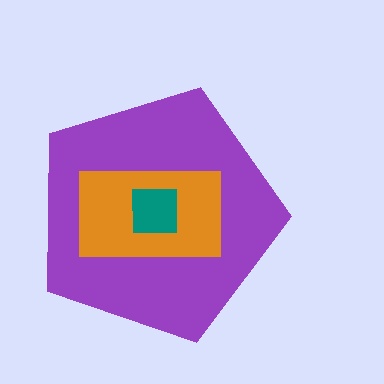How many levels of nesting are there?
3.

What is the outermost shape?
The purple pentagon.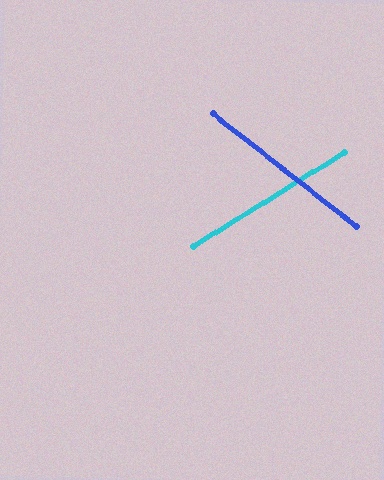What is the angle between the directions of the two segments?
Approximately 70 degrees.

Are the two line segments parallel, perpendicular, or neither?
Neither parallel nor perpendicular — they differ by about 70°.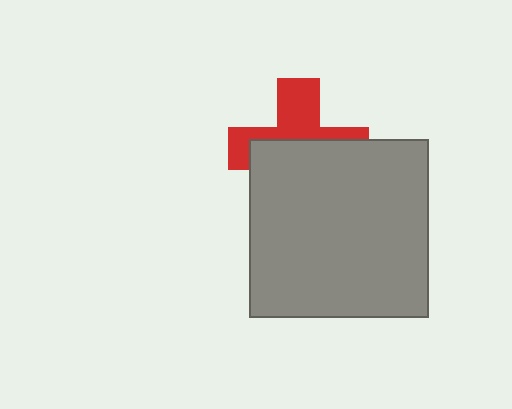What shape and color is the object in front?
The object in front is a gray square.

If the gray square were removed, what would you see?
You would see the complete red cross.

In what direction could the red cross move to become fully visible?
The red cross could move up. That would shift it out from behind the gray square entirely.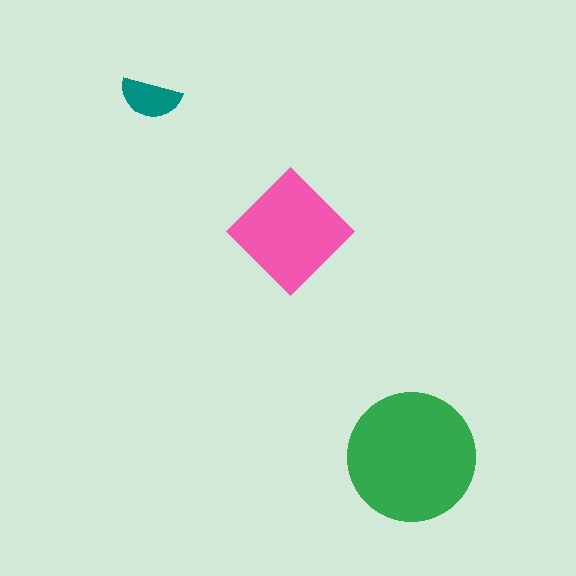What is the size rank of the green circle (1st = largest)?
1st.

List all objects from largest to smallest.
The green circle, the pink diamond, the teal semicircle.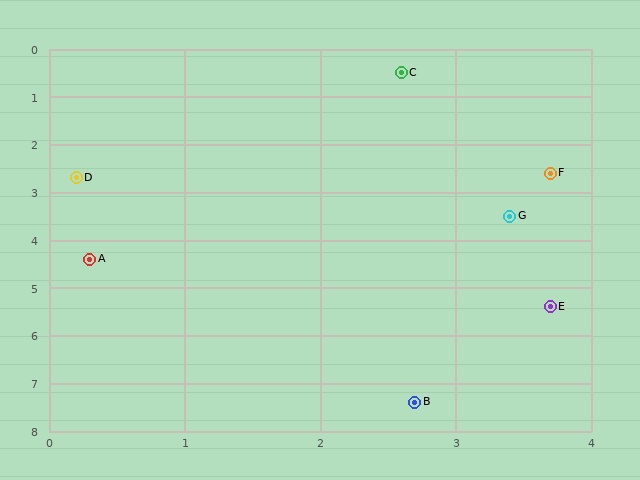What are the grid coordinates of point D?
Point D is at approximately (0.2, 2.7).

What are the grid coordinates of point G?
Point G is at approximately (3.4, 3.5).